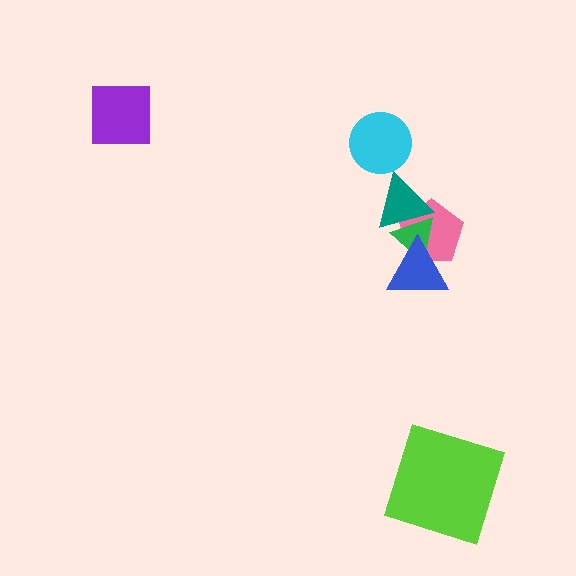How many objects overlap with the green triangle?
3 objects overlap with the green triangle.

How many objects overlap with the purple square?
0 objects overlap with the purple square.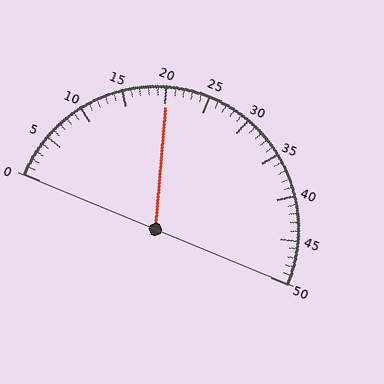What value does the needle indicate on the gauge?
The needle indicates approximately 20.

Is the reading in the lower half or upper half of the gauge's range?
The reading is in the lower half of the range (0 to 50).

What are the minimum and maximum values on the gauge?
The gauge ranges from 0 to 50.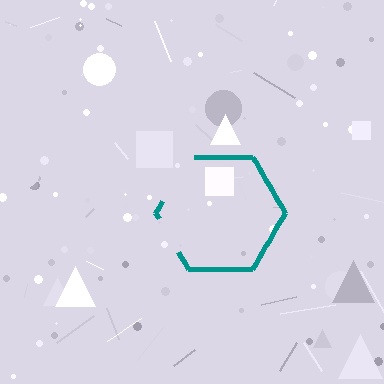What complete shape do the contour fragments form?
The contour fragments form a hexagon.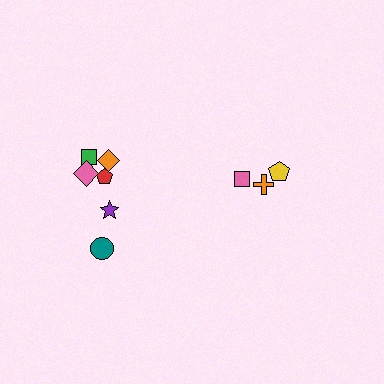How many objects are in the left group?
There are 6 objects.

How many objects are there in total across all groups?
There are 9 objects.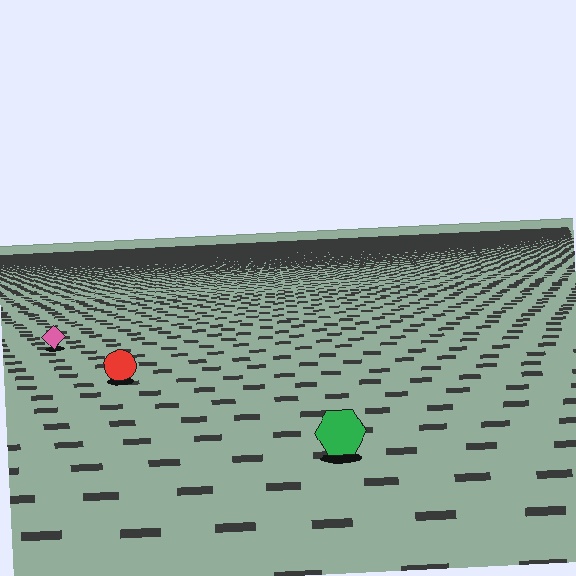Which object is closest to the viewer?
The green hexagon is closest. The texture marks near it are larger and more spread out.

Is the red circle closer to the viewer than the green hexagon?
No. The green hexagon is closer — you can tell from the texture gradient: the ground texture is coarser near it.